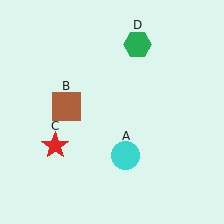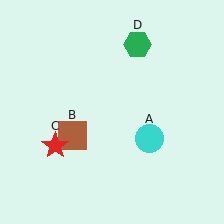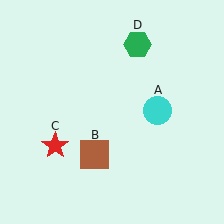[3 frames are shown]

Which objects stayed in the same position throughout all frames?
Red star (object C) and green hexagon (object D) remained stationary.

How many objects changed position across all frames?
2 objects changed position: cyan circle (object A), brown square (object B).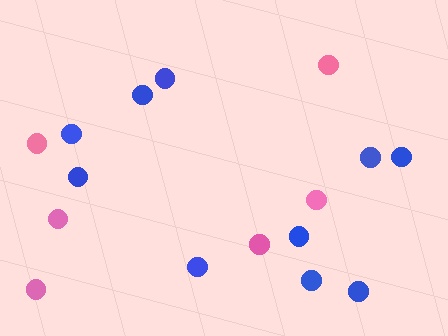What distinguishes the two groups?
There are 2 groups: one group of pink circles (6) and one group of blue circles (10).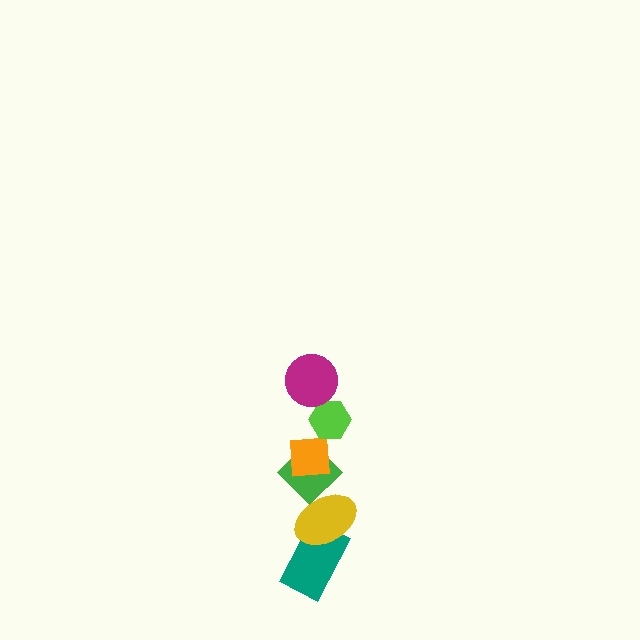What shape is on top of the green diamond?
The orange square is on top of the green diamond.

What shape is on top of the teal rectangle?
The yellow ellipse is on top of the teal rectangle.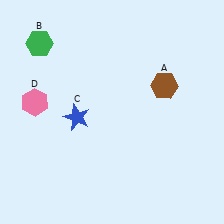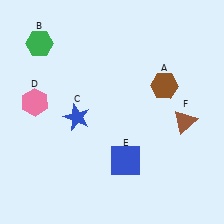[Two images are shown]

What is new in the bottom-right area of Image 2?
A blue square (E) was added in the bottom-right area of Image 2.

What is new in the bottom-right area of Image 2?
A brown triangle (F) was added in the bottom-right area of Image 2.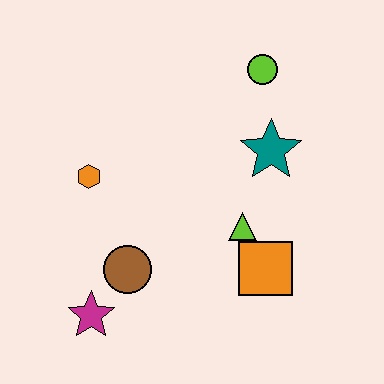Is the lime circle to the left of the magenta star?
No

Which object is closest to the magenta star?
The brown circle is closest to the magenta star.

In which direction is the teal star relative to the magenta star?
The teal star is to the right of the magenta star.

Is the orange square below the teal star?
Yes